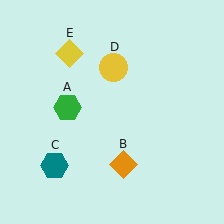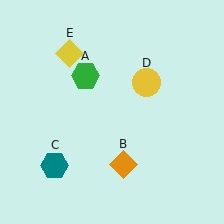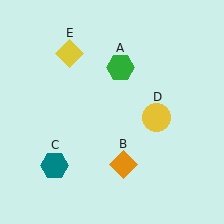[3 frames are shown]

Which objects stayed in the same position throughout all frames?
Orange diamond (object B) and teal hexagon (object C) and yellow diamond (object E) remained stationary.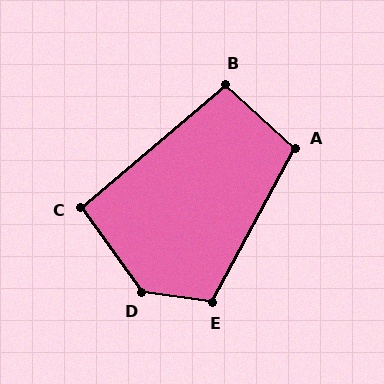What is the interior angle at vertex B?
Approximately 97 degrees (obtuse).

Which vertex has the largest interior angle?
D, at approximately 134 degrees.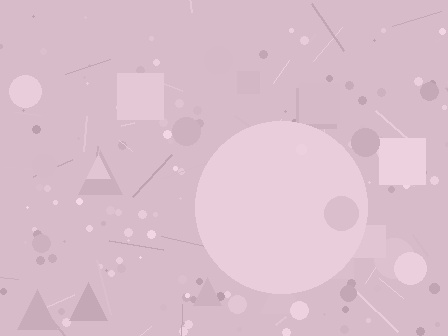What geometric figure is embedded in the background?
A circle is embedded in the background.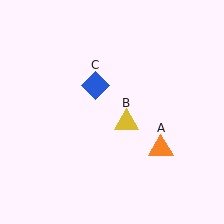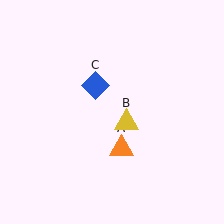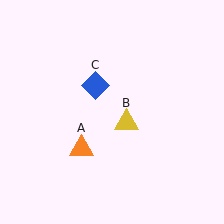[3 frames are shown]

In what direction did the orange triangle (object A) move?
The orange triangle (object A) moved left.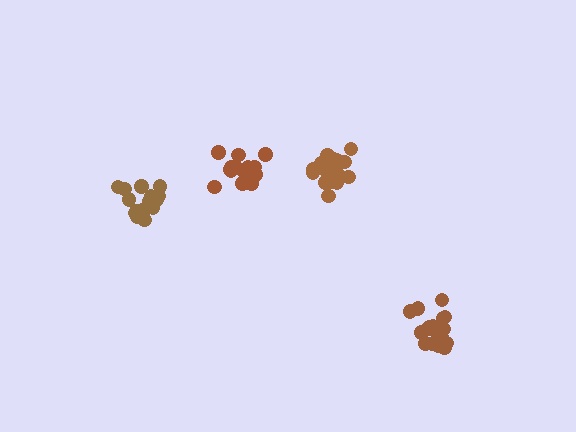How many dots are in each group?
Group 1: 17 dots, Group 2: 16 dots, Group 3: 16 dots, Group 4: 21 dots (70 total).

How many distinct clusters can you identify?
There are 4 distinct clusters.